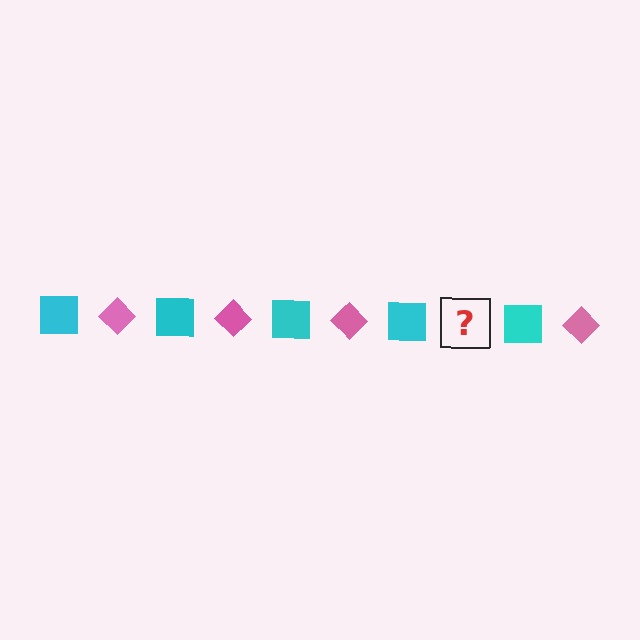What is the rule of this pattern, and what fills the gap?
The rule is that the pattern alternates between cyan square and pink diamond. The gap should be filled with a pink diamond.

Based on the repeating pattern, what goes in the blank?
The blank should be a pink diamond.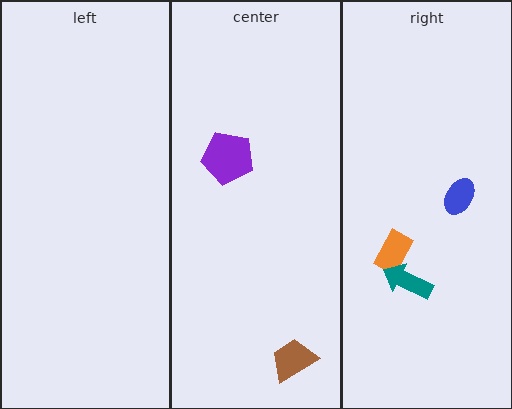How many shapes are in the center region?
2.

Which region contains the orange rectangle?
The right region.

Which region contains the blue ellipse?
The right region.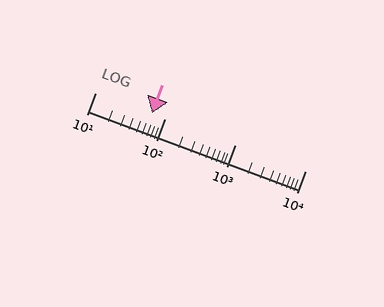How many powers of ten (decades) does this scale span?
The scale spans 3 decades, from 10 to 10000.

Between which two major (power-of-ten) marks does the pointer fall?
The pointer is between 10 and 100.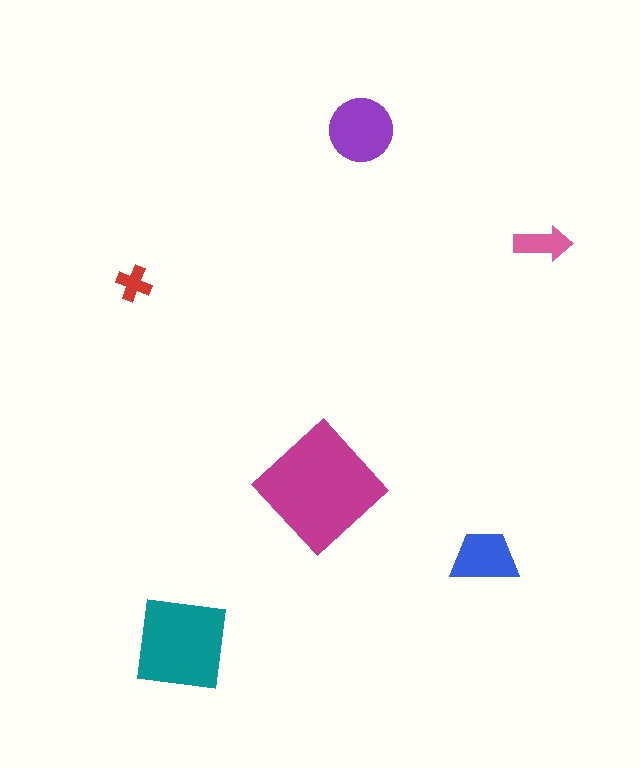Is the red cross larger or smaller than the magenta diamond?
Smaller.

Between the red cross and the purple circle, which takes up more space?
The purple circle.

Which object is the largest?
The magenta diamond.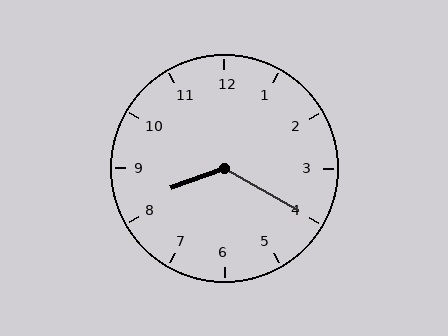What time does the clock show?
8:20.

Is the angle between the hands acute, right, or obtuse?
It is obtuse.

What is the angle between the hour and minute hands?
Approximately 130 degrees.